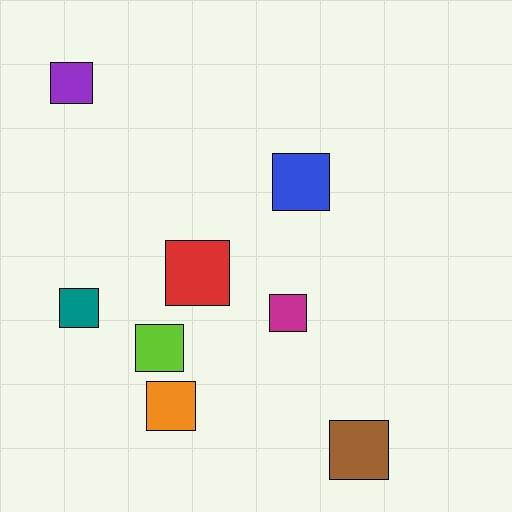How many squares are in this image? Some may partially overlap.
There are 8 squares.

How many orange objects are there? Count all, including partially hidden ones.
There is 1 orange object.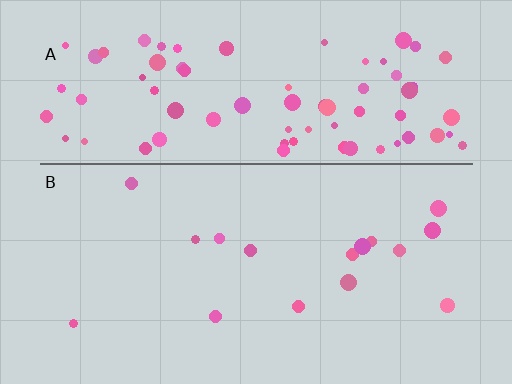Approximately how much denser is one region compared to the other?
Approximately 5.3× — region A over region B.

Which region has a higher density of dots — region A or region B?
A (the top).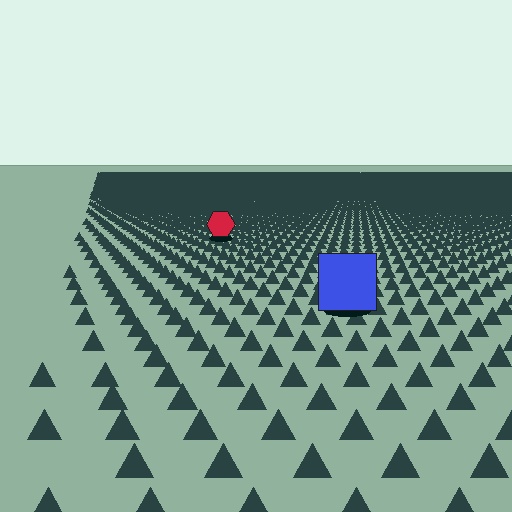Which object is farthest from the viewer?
The red hexagon is farthest from the viewer. It appears smaller and the ground texture around it is denser.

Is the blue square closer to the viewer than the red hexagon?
Yes. The blue square is closer — you can tell from the texture gradient: the ground texture is coarser near it.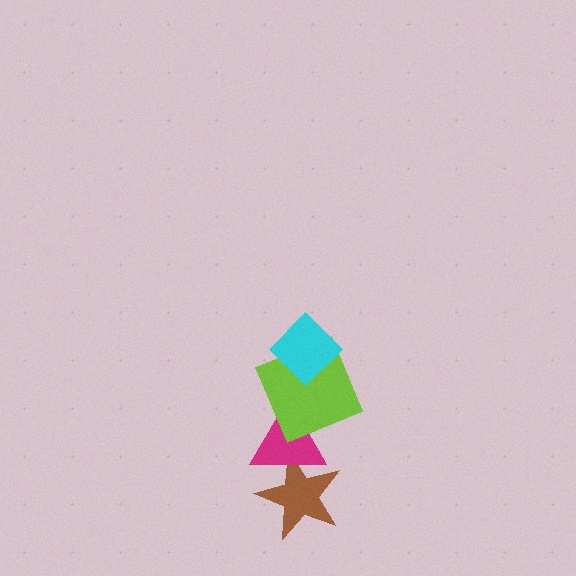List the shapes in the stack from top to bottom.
From top to bottom: the cyan diamond, the lime square, the magenta triangle, the brown star.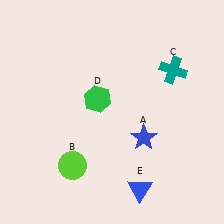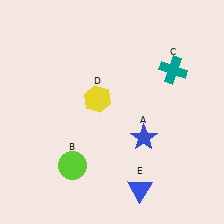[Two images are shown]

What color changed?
The hexagon (D) changed from green in Image 1 to yellow in Image 2.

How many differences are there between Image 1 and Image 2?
There is 1 difference between the two images.